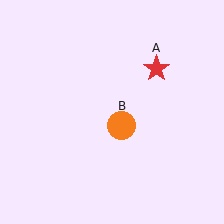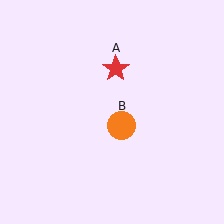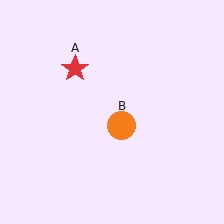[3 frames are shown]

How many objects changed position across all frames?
1 object changed position: red star (object A).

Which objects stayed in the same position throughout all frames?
Orange circle (object B) remained stationary.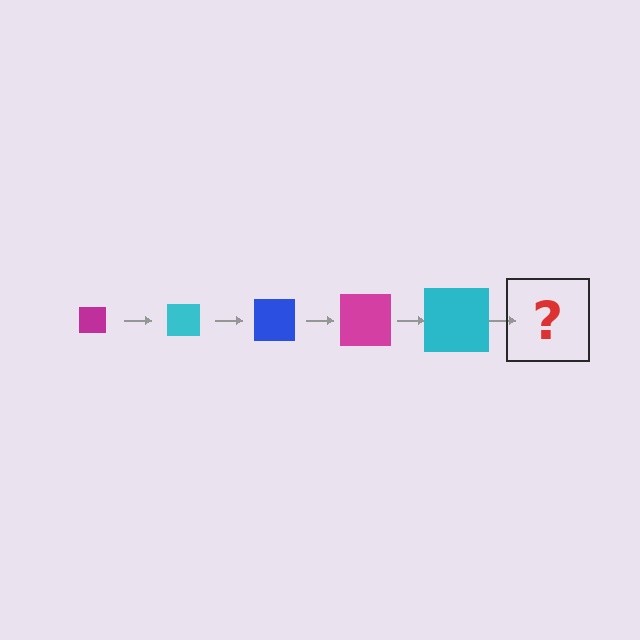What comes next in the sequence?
The next element should be a blue square, larger than the previous one.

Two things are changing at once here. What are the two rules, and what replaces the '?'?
The two rules are that the square grows larger each step and the color cycles through magenta, cyan, and blue. The '?' should be a blue square, larger than the previous one.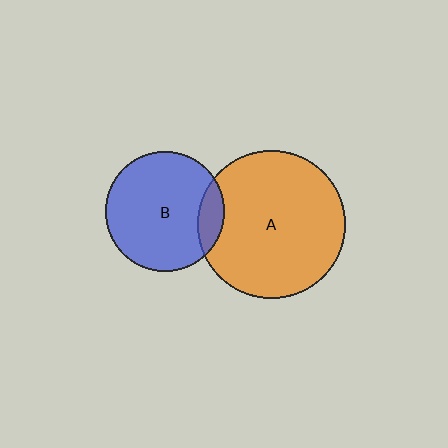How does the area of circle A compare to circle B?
Approximately 1.5 times.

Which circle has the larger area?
Circle A (orange).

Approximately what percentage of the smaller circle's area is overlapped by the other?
Approximately 15%.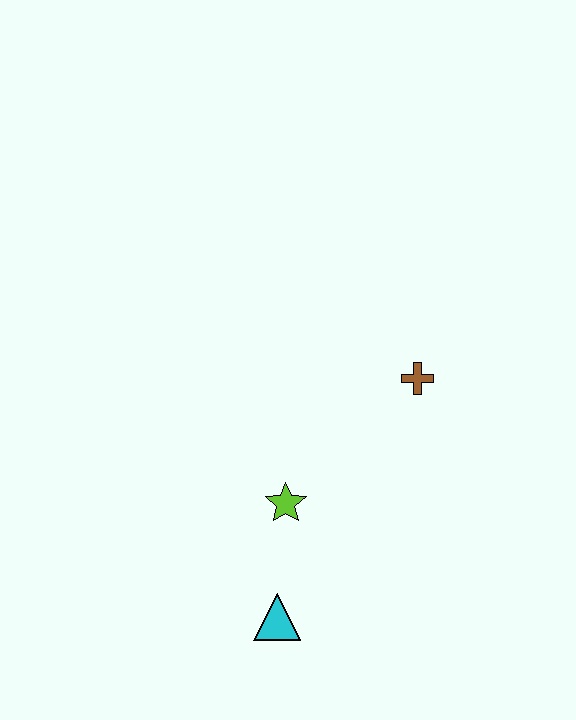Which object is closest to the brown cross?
The lime star is closest to the brown cross.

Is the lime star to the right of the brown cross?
No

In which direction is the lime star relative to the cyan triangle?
The lime star is above the cyan triangle.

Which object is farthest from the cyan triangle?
The brown cross is farthest from the cyan triangle.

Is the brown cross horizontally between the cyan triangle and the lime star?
No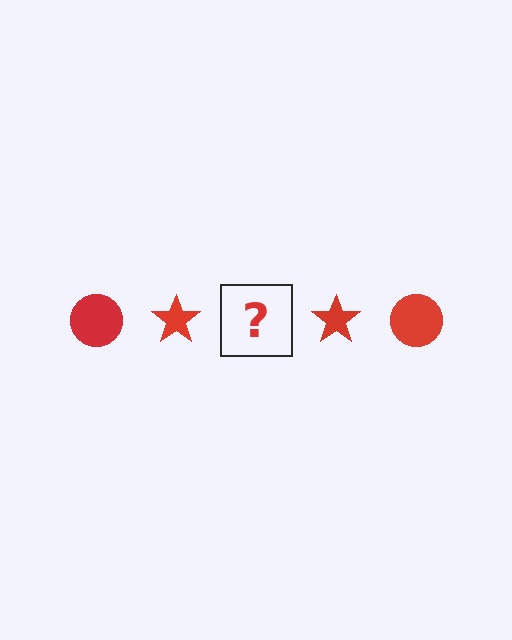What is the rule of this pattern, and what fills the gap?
The rule is that the pattern cycles through circle, star shapes in red. The gap should be filled with a red circle.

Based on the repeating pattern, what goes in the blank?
The blank should be a red circle.